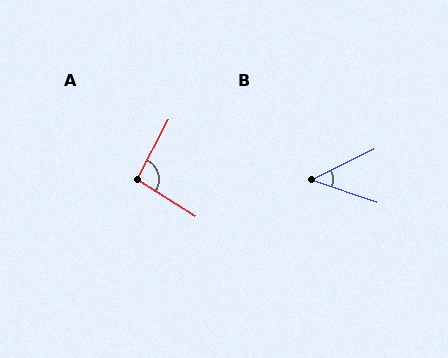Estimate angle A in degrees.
Approximately 95 degrees.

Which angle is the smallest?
B, at approximately 45 degrees.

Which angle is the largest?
A, at approximately 95 degrees.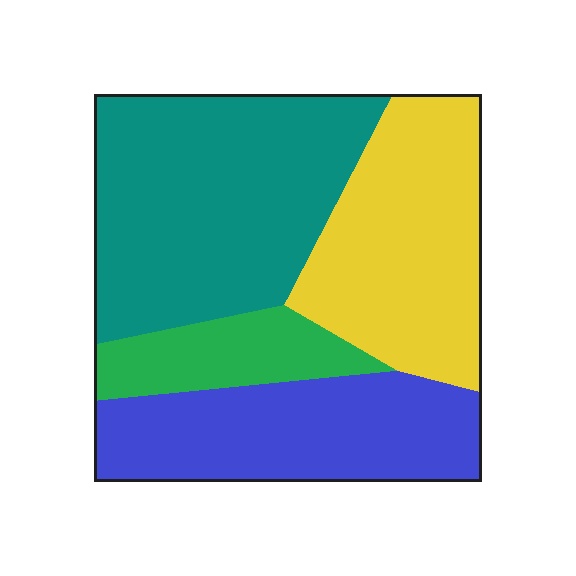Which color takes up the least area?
Green, at roughly 10%.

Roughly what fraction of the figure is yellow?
Yellow covers 27% of the figure.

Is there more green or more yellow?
Yellow.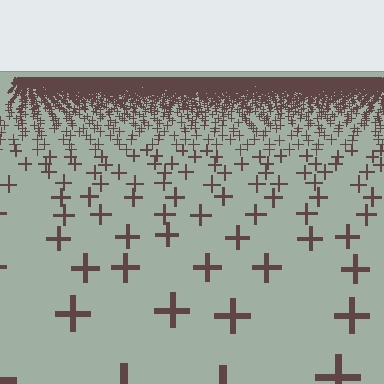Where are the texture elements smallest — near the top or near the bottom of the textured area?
Near the top.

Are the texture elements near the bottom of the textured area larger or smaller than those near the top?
Larger. Near the bottom, elements are closer to the viewer and appear at a bigger on-screen size.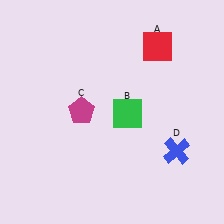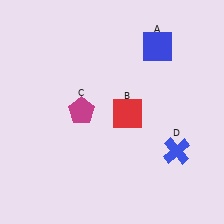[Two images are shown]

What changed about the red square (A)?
In Image 1, A is red. In Image 2, it changed to blue.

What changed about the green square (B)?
In Image 1, B is green. In Image 2, it changed to red.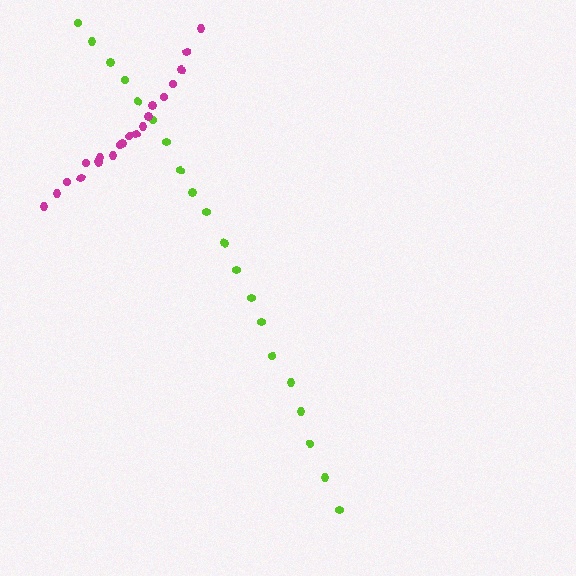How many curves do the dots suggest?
There are 2 distinct paths.